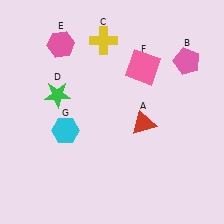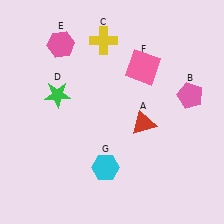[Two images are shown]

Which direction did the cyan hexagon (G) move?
The cyan hexagon (G) moved right.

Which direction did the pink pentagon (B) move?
The pink pentagon (B) moved down.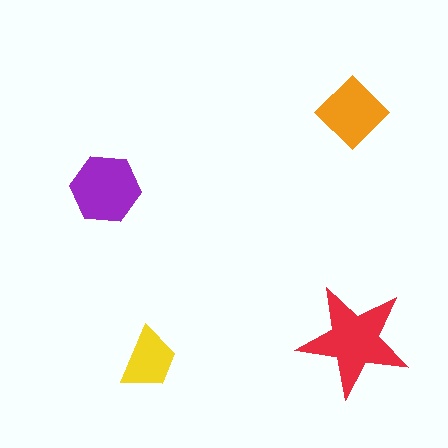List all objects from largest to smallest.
The red star, the purple hexagon, the orange diamond, the yellow trapezoid.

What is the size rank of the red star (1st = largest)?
1st.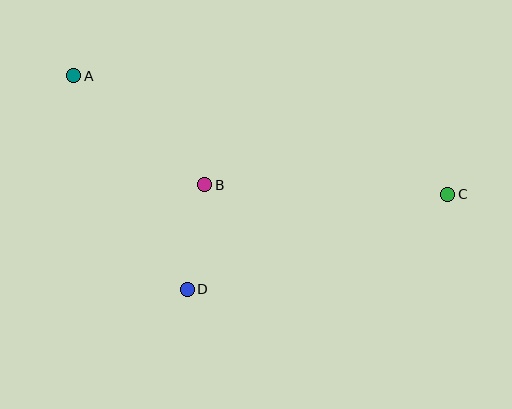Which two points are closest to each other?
Points B and D are closest to each other.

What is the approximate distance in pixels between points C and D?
The distance between C and D is approximately 277 pixels.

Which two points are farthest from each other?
Points A and C are farthest from each other.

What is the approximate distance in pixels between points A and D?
The distance between A and D is approximately 242 pixels.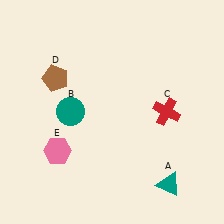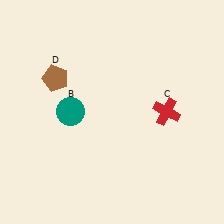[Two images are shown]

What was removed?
The teal triangle (A), the pink hexagon (E) were removed in Image 2.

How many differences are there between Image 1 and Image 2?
There are 2 differences between the two images.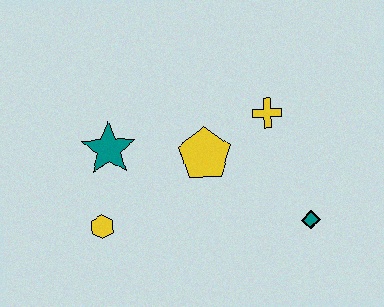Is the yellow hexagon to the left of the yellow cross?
Yes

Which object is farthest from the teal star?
The teal diamond is farthest from the teal star.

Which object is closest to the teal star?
The yellow hexagon is closest to the teal star.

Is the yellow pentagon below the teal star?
Yes